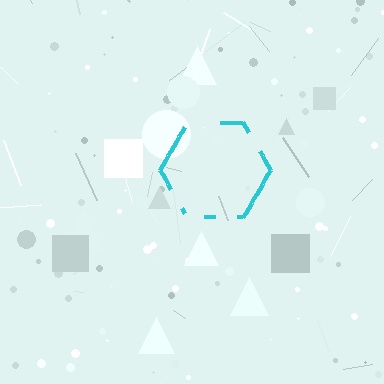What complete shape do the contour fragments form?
The contour fragments form a hexagon.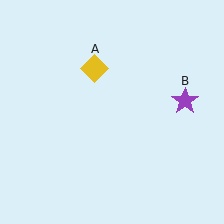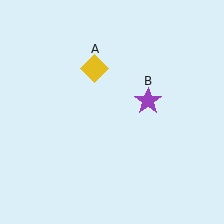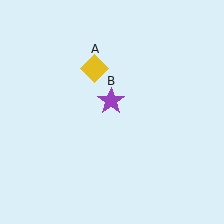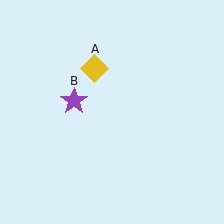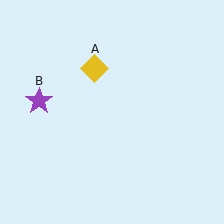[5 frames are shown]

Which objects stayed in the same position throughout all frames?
Yellow diamond (object A) remained stationary.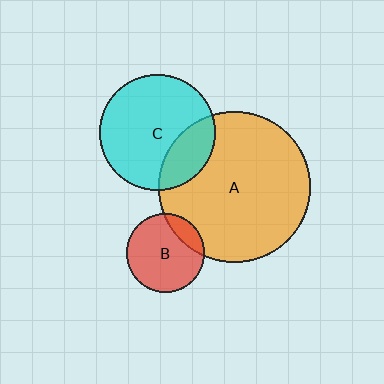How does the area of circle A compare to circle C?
Approximately 1.7 times.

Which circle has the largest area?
Circle A (orange).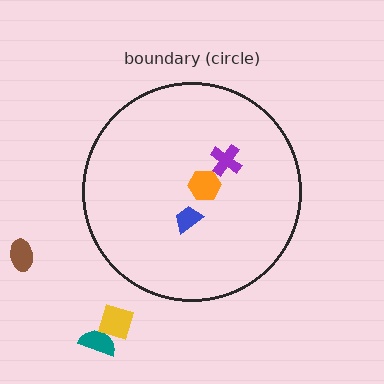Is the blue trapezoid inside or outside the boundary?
Inside.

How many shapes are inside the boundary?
3 inside, 3 outside.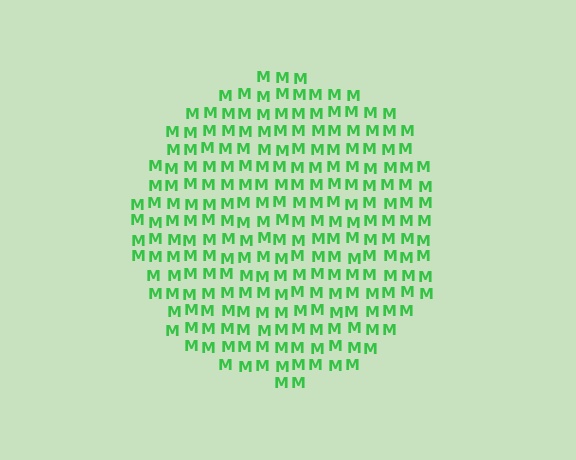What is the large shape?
The large shape is a circle.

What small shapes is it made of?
It is made of small letter M's.